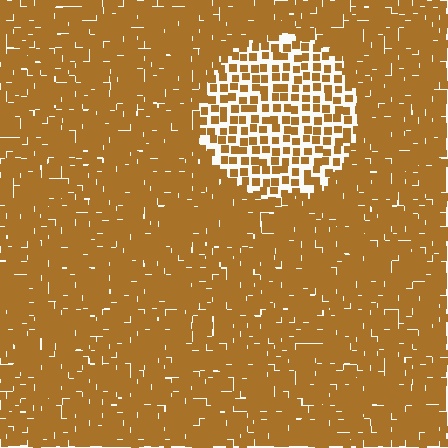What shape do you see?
I see a circle.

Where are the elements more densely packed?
The elements are more densely packed outside the circle boundary.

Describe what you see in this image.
The image contains small brown elements arranged at two different densities. A circle-shaped region is visible where the elements are less densely packed than the surrounding area.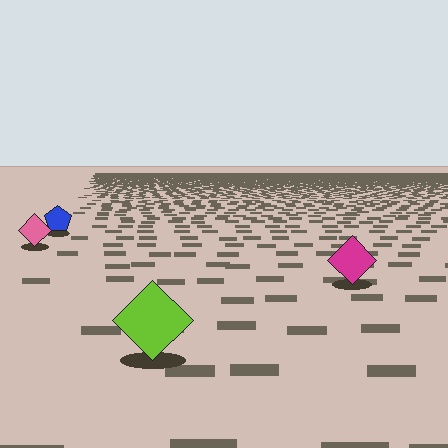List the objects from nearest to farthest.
From nearest to farthest: the lime diamond, the magenta diamond, the pink diamond, the blue pentagon.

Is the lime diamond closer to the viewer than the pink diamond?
Yes. The lime diamond is closer — you can tell from the texture gradient: the ground texture is coarser near it.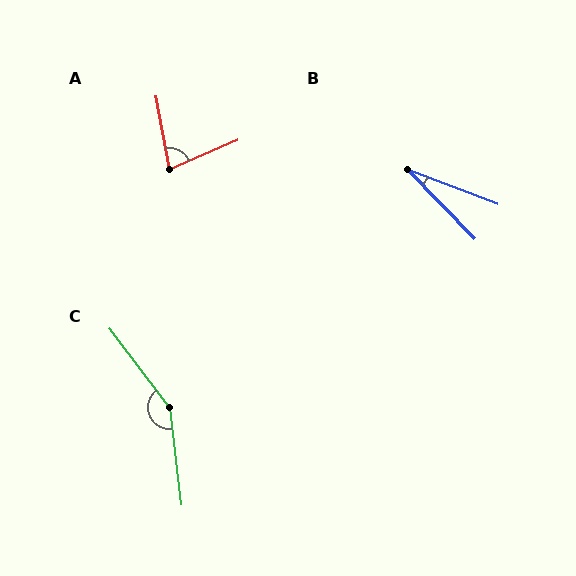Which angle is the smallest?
B, at approximately 25 degrees.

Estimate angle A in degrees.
Approximately 77 degrees.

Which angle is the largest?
C, at approximately 150 degrees.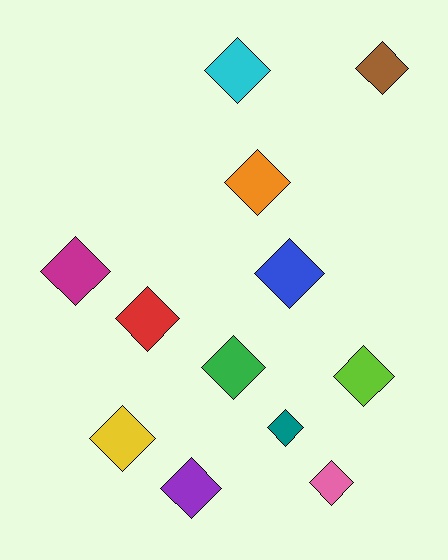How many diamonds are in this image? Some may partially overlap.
There are 12 diamonds.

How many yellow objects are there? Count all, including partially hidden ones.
There is 1 yellow object.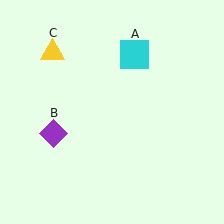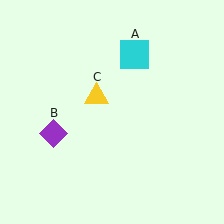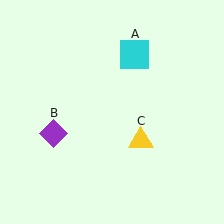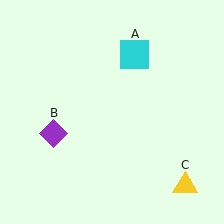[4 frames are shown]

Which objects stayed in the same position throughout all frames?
Cyan square (object A) and purple diamond (object B) remained stationary.